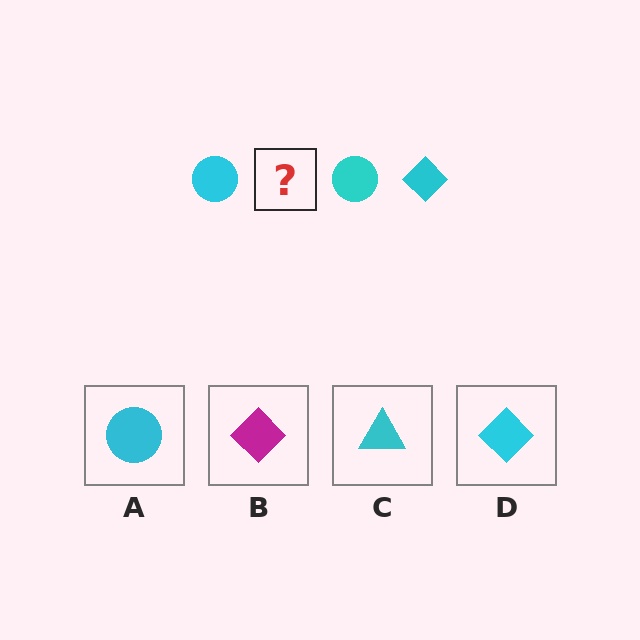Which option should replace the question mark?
Option D.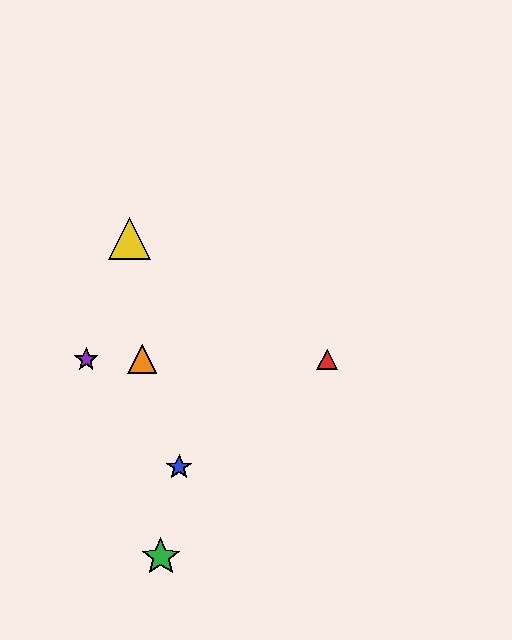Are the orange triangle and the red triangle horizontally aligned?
Yes, both are at y≈359.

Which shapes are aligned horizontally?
The red triangle, the purple star, the orange triangle are aligned horizontally.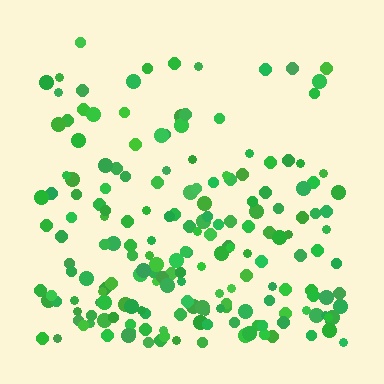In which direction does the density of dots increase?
From top to bottom, with the bottom side densest.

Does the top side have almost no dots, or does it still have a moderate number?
Still a moderate number, just noticeably fewer than the bottom.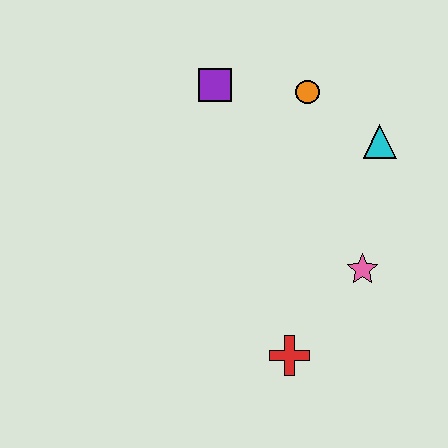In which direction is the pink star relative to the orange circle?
The pink star is below the orange circle.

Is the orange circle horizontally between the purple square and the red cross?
No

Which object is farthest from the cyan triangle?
The red cross is farthest from the cyan triangle.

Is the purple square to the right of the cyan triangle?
No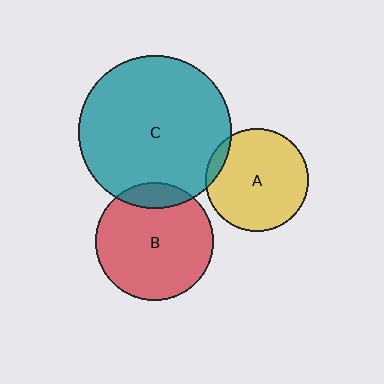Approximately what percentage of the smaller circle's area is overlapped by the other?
Approximately 10%.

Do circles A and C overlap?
Yes.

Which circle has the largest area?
Circle C (teal).